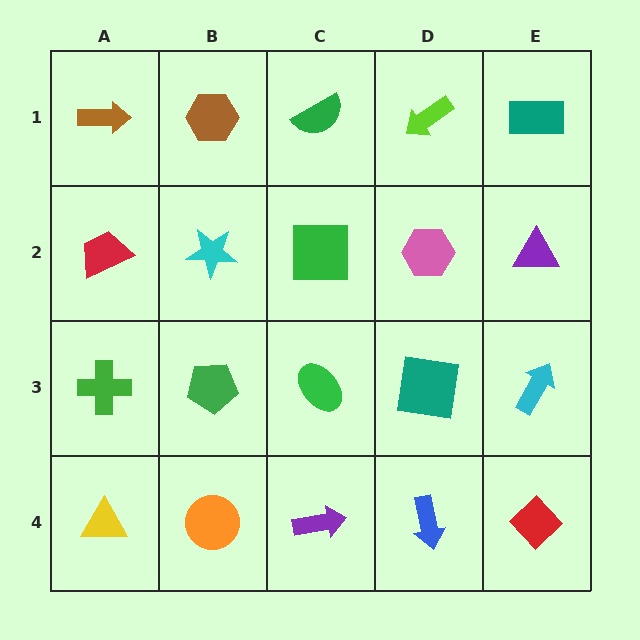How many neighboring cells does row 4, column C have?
3.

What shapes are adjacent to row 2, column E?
A teal rectangle (row 1, column E), a cyan arrow (row 3, column E), a pink hexagon (row 2, column D).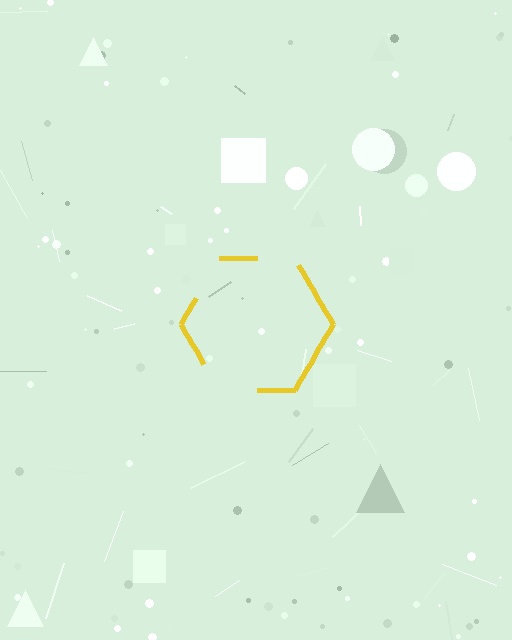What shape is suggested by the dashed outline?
The dashed outline suggests a hexagon.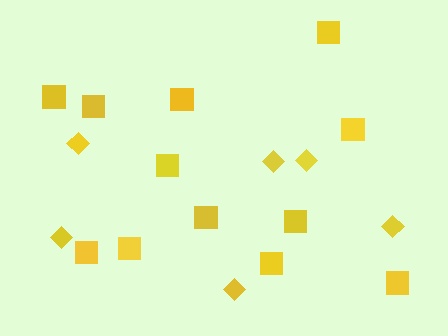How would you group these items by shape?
There are 2 groups: one group of diamonds (6) and one group of squares (12).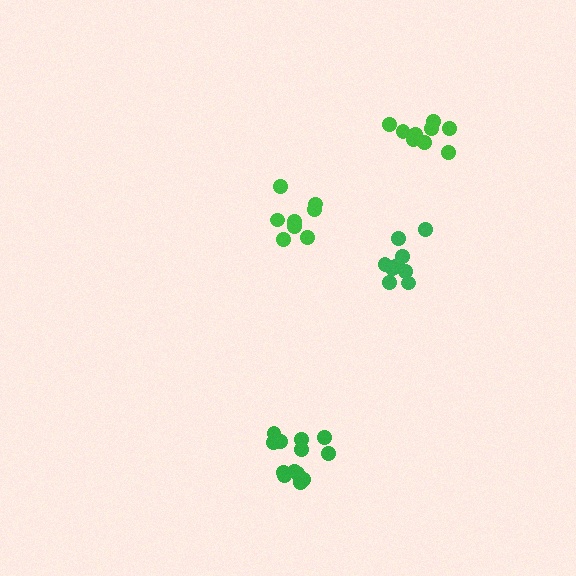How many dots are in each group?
Group 1: 13 dots, Group 2: 9 dots, Group 3: 8 dots, Group 4: 10 dots (40 total).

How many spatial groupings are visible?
There are 4 spatial groupings.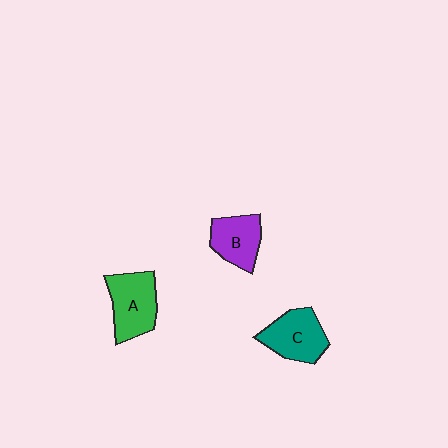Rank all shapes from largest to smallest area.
From largest to smallest: A (green), C (teal), B (purple).